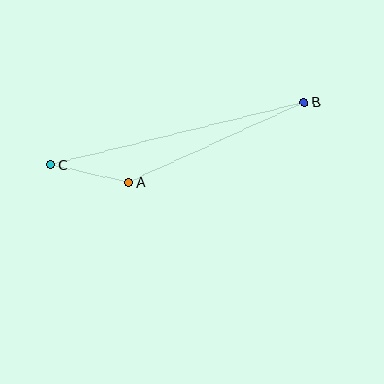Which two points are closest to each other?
Points A and C are closest to each other.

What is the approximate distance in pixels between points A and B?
The distance between A and B is approximately 193 pixels.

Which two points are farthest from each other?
Points B and C are farthest from each other.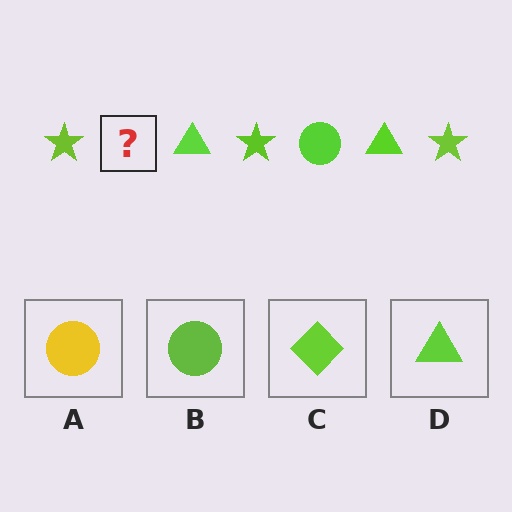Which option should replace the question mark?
Option B.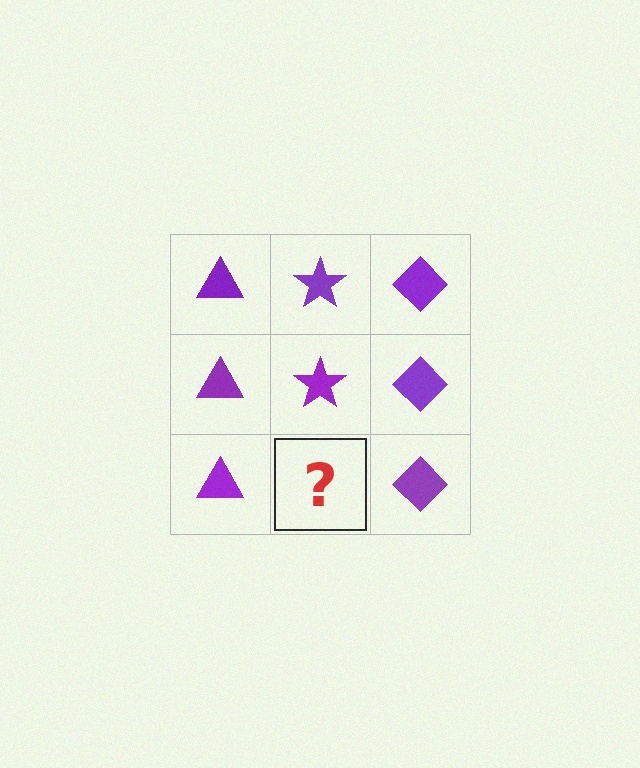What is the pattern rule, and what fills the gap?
The rule is that each column has a consistent shape. The gap should be filled with a purple star.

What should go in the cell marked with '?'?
The missing cell should contain a purple star.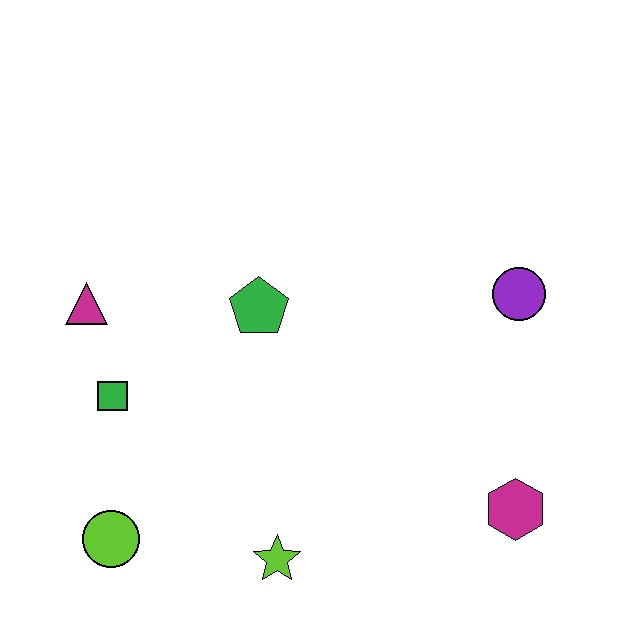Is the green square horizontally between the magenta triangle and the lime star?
Yes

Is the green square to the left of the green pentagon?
Yes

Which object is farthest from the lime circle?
The purple circle is farthest from the lime circle.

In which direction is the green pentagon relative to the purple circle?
The green pentagon is to the left of the purple circle.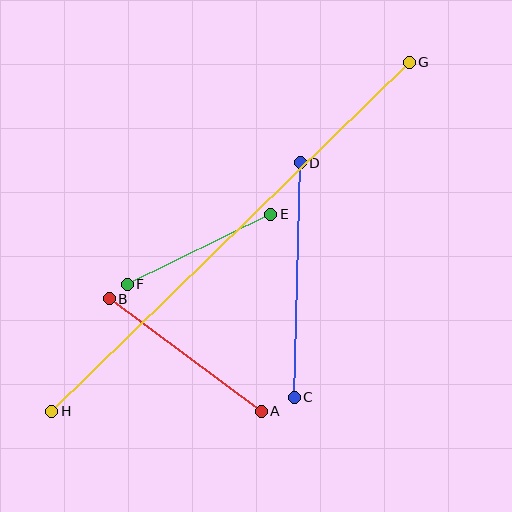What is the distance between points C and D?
The distance is approximately 235 pixels.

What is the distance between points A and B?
The distance is approximately 189 pixels.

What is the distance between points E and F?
The distance is approximately 160 pixels.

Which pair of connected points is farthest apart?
Points G and H are farthest apart.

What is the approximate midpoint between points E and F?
The midpoint is at approximately (199, 249) pixels.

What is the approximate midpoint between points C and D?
The midpoint is at approximately (297, 280) pixels.